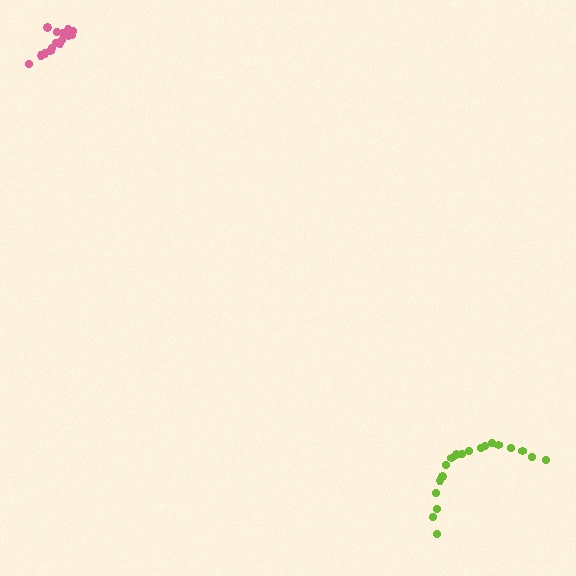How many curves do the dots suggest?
There are 2 distinct paths.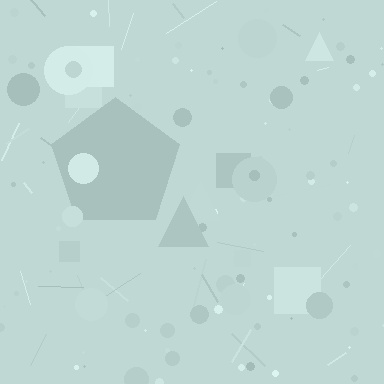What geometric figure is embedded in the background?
A pentagon is embedded in the background.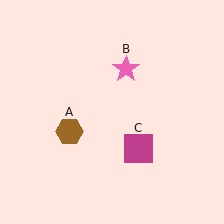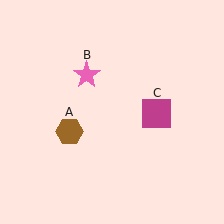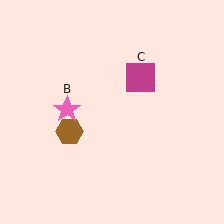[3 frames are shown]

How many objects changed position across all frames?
2 objects changed position: pink star (object B), magenta square (object C).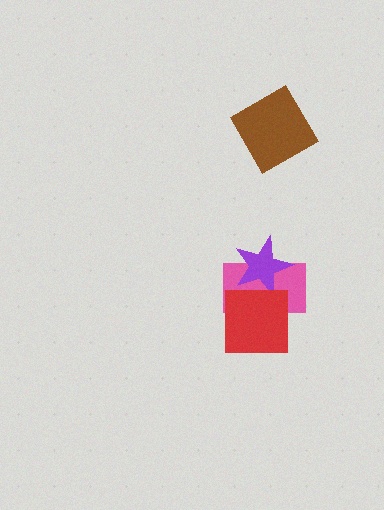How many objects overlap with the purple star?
2 objects overlap with the purple star.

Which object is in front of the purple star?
The red square is in front of the purple star.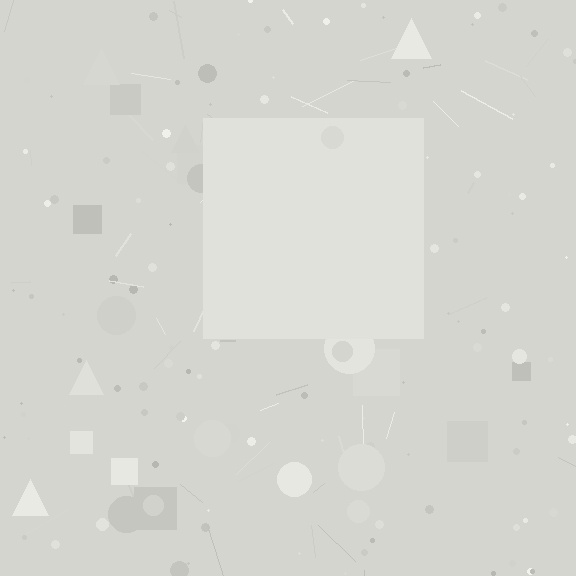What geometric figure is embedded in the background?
A square is embedded in the background.